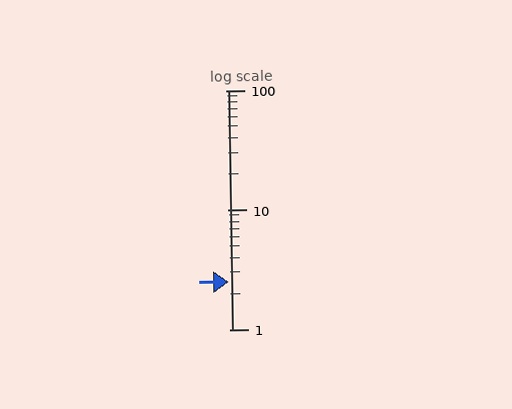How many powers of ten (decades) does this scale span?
The scale spans 2 decades, from 1 to 100.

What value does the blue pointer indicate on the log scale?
The pointer indicates approximately 2.5.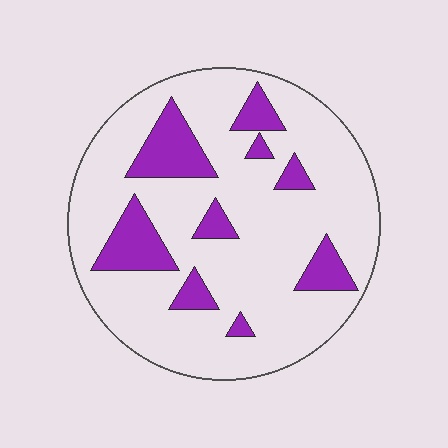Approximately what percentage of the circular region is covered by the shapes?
Approximately 20%.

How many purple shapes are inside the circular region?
9.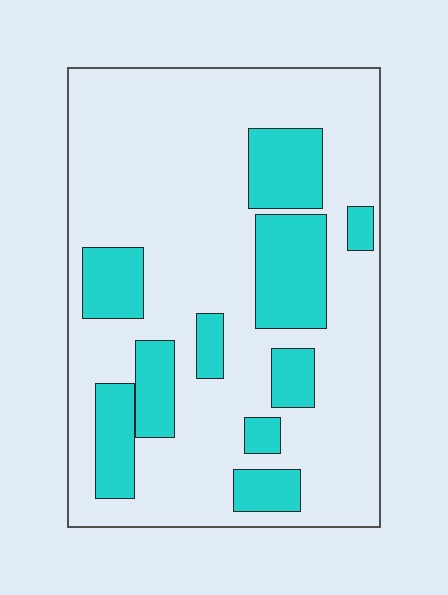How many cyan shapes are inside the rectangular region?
10.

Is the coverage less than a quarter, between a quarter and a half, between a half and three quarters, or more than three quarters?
Between a quarter and a half.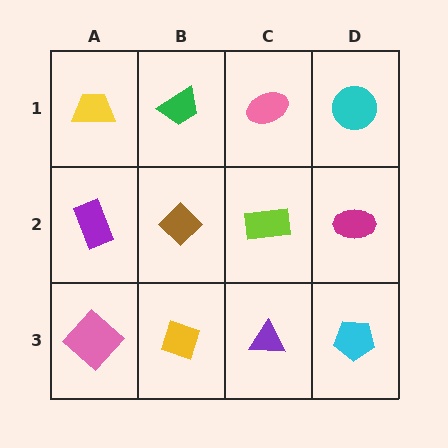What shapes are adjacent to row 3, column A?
A purple rectangle (row 2, column A), a yellow diamond (row 3, column B).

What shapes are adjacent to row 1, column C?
A lime rectangle (row 2, column C), a green trapezoid (row 1, column B), a cyan circle (row 1, column D).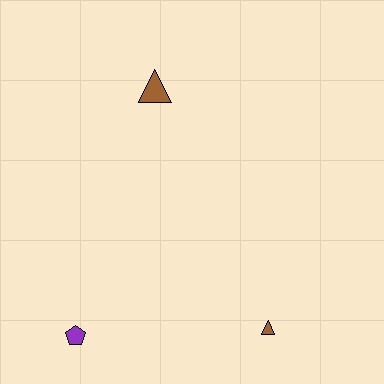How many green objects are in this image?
There are no green objects.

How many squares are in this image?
There are no squares.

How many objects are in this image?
There are 3 objects.